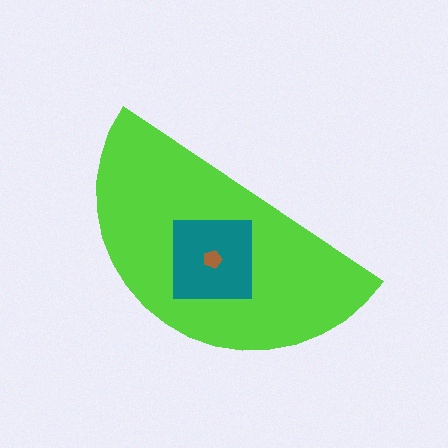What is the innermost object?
The brown pentagon.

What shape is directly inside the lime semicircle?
The teal square.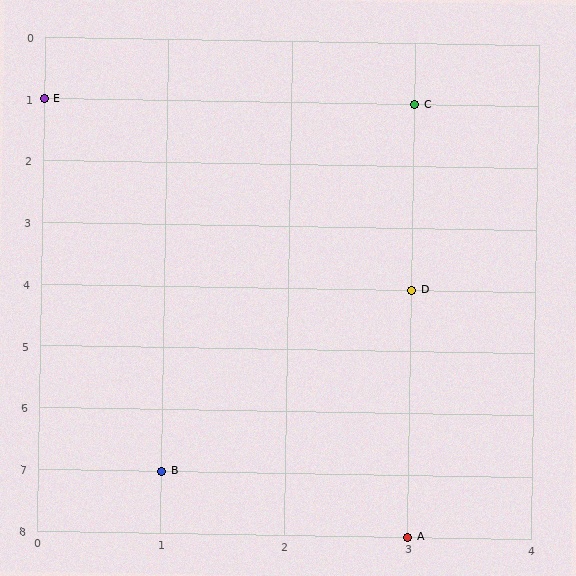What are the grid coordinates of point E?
Point E is at grid coordinates (0, 1).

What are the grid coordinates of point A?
Point A is at grid coordinates (3, 8).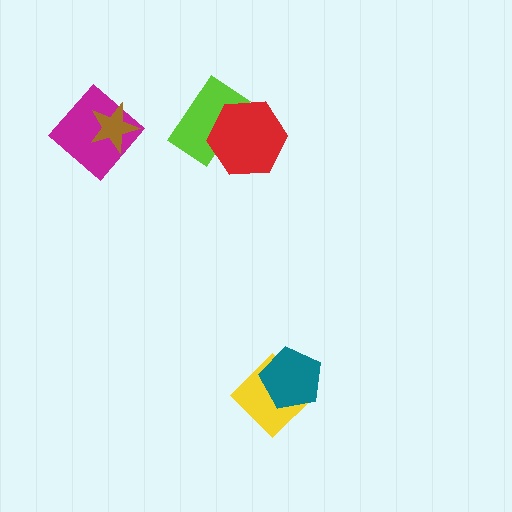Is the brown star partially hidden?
No, no other shape covers it.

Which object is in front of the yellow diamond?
The teal pentagon is in front of the yellow diamond.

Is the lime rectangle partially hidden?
Yes, it is partially covered by another shape.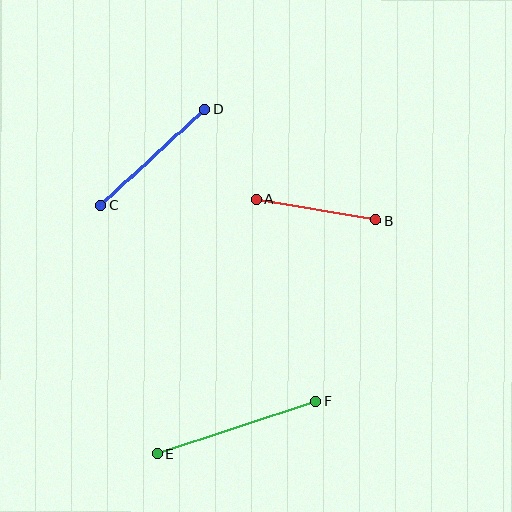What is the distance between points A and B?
The distance is approximately 122 pixels.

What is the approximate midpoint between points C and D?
The midpoint is at approximately (153, 157) pixels.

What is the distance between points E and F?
The distance is approximately 167 pixels.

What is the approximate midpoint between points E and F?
The midpoint is at approximately (237, 427) pixels.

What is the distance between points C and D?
The distance is approximately 142 pixels.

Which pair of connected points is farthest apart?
Points E and F are farthest apart.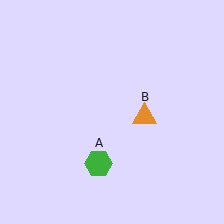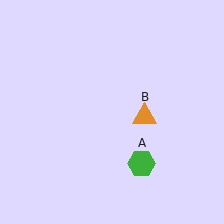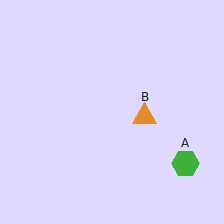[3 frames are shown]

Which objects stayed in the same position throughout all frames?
Orange triangle (object B) remained stationary.